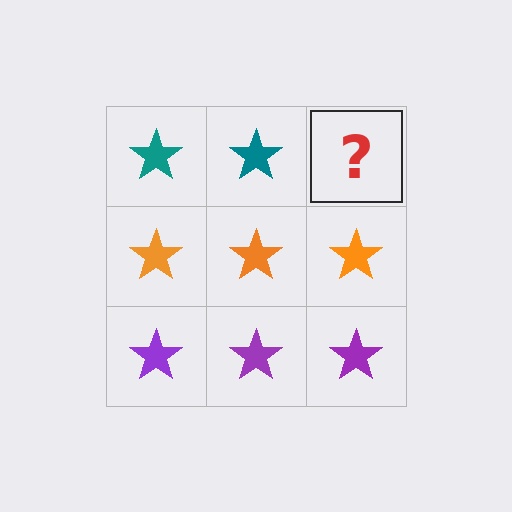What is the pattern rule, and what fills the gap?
The rule is that each row has a consistent color. The gap should be filled with a teal star.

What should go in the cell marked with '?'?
The missing cell should contain a teal star.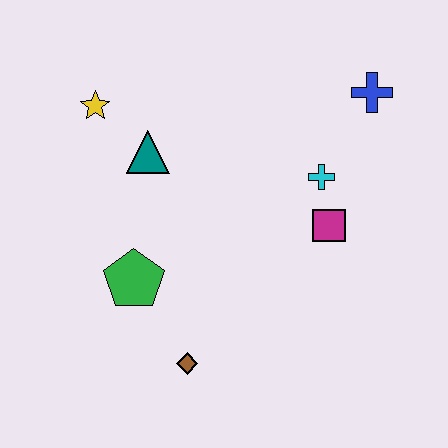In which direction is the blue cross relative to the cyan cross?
The blue cross is above the cyan cross.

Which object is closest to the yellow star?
The teal triangle is closest to the yellow star.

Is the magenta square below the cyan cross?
Yes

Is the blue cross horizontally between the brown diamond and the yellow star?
No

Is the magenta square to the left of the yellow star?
No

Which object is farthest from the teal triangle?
The blue cross is farthest from the teal triangle.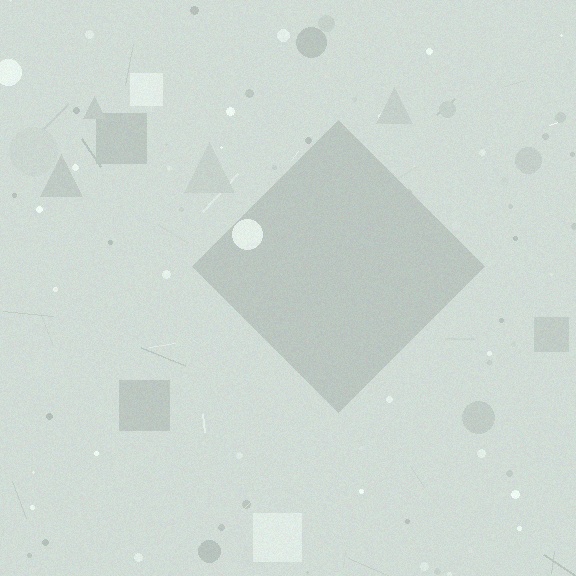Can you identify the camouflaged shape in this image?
The camouflaged shape is a diamond.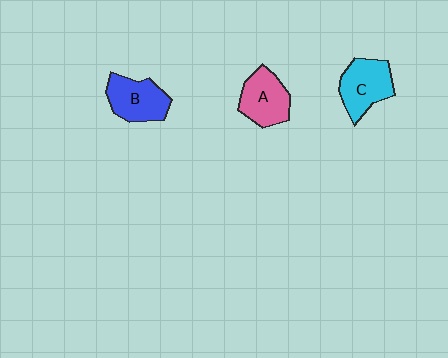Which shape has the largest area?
Shape C (cyan).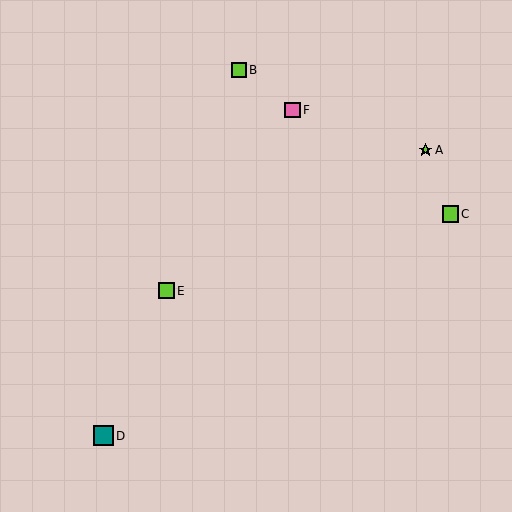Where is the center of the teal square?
The center of the teal square is at (104, 436).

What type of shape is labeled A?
Shape A is a lime star.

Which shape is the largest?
The teal square (labeled D) is the largest.